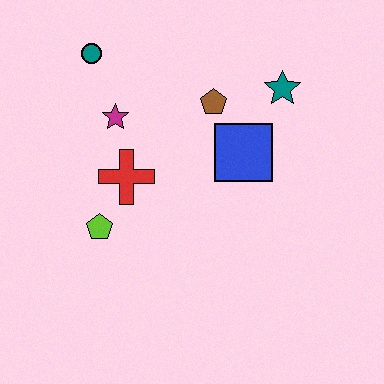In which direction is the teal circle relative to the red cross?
The teal circle is above the red cross.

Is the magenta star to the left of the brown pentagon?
Yes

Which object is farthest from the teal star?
The lime pentagon is farthest from the teal star.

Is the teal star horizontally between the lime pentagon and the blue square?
No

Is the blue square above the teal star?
No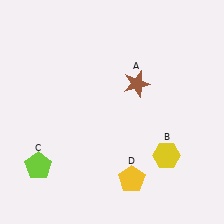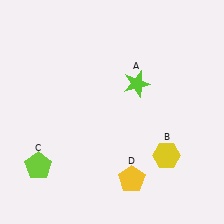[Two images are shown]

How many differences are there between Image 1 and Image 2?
There is 1 difference between the two images.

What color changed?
The star (A) changed from brown in Image 1 to lime in Image 2.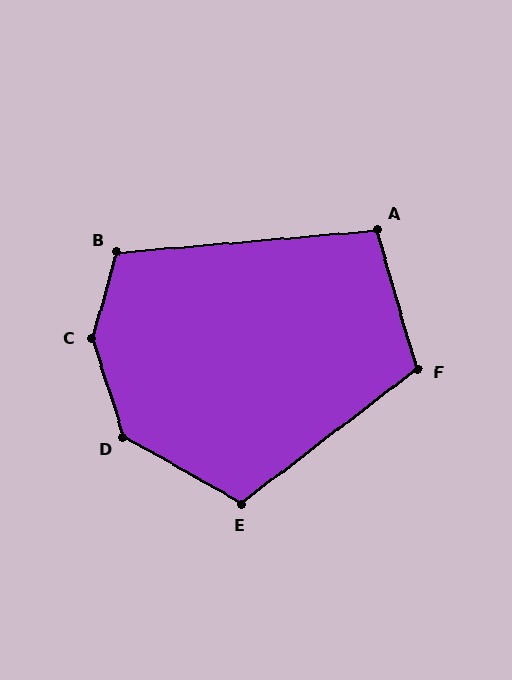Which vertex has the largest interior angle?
C, at approximately 146 degrees.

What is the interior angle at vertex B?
Approximately 111 degrees (obtuse).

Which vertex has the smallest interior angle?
A, at approximately 101 degrees.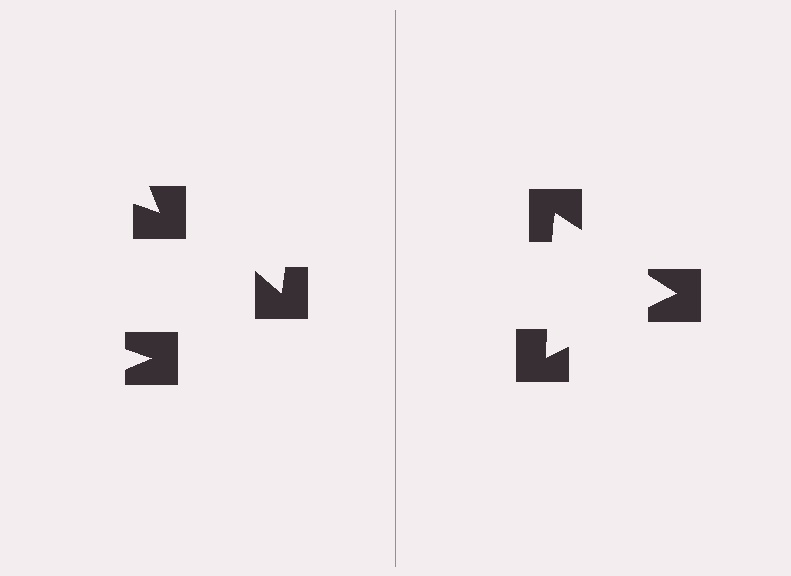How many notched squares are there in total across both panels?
6 — 3 on each side.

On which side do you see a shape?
An illusory triangle appears on the right side. On the left side the wedge cuts are rotated, so no coherent shape forms.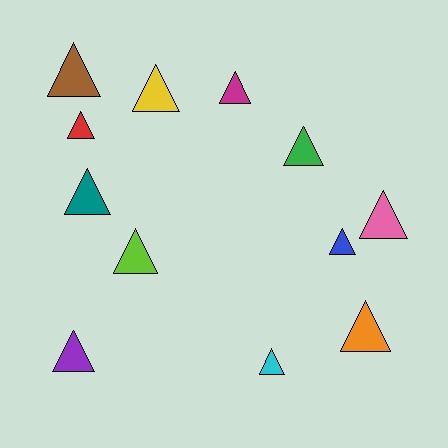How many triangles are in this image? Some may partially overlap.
There are 12 triangles.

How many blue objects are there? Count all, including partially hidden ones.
There is 1 blue object.